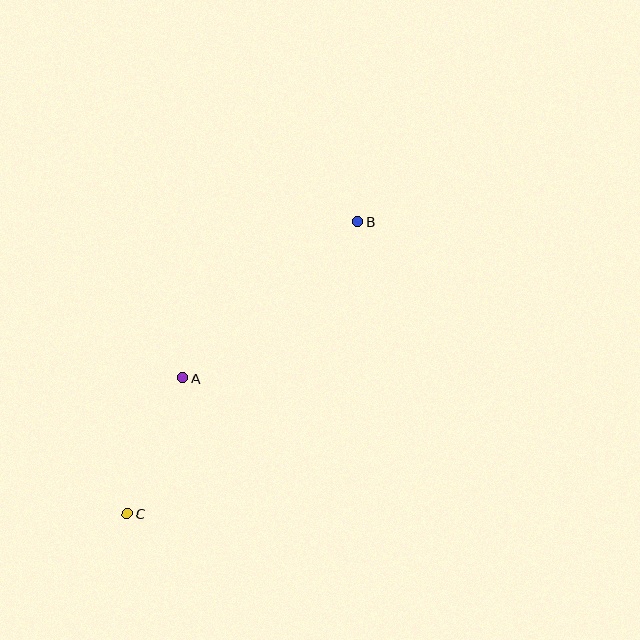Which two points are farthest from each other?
Points B and C are farthest from each other.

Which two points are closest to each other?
Points A and C are closest to each other.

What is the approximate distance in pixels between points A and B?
The distance between A and B is approximately 234 pixels.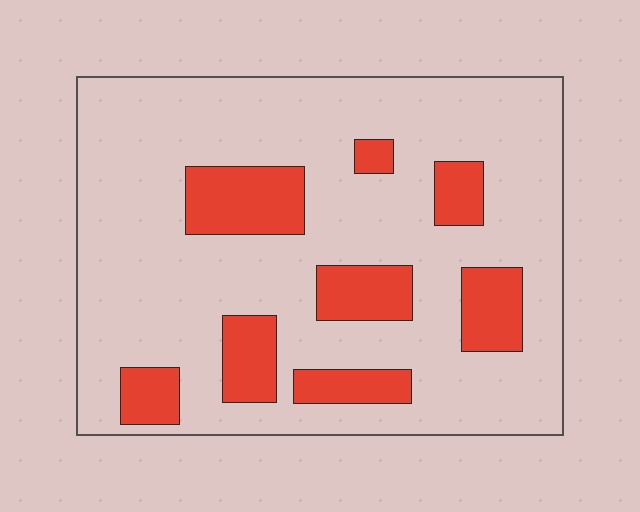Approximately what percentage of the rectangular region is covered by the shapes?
Approximately 20%.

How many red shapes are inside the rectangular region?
8.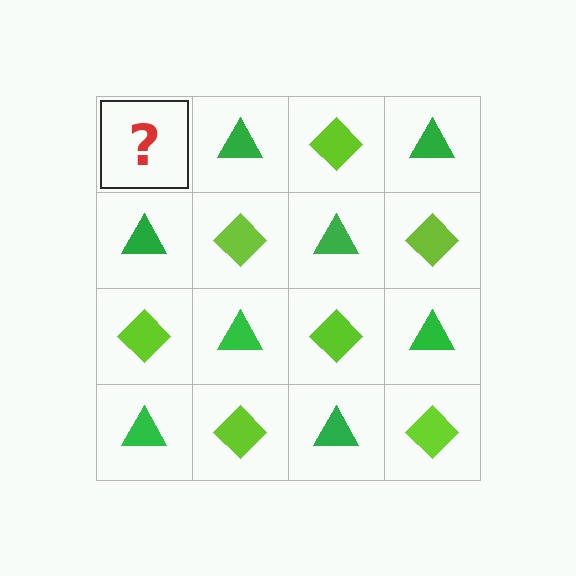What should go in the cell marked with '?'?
The missing cell should contain a lime diamond.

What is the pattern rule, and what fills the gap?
The rule is that it alternates lime diamond and green triangle in a checkerboard pattern. The gap should be filled with a lime diamond.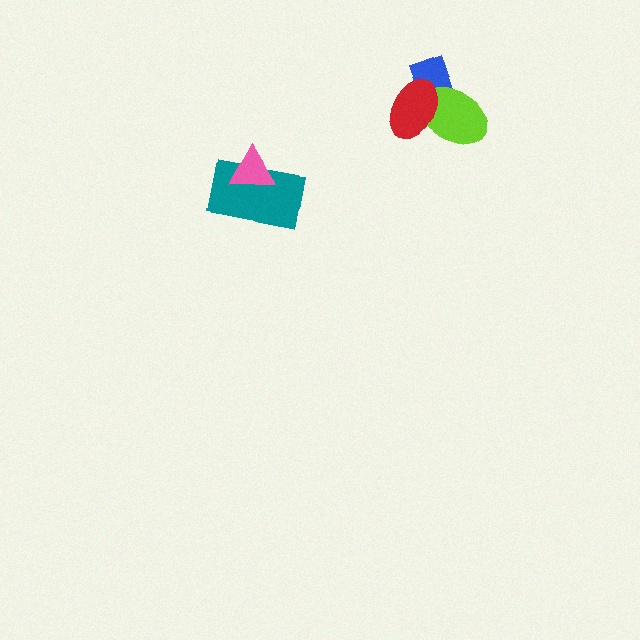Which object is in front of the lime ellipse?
The red ellipse is in front of the lime ellipse.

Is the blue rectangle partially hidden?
Yes, it is partially covered by another shape.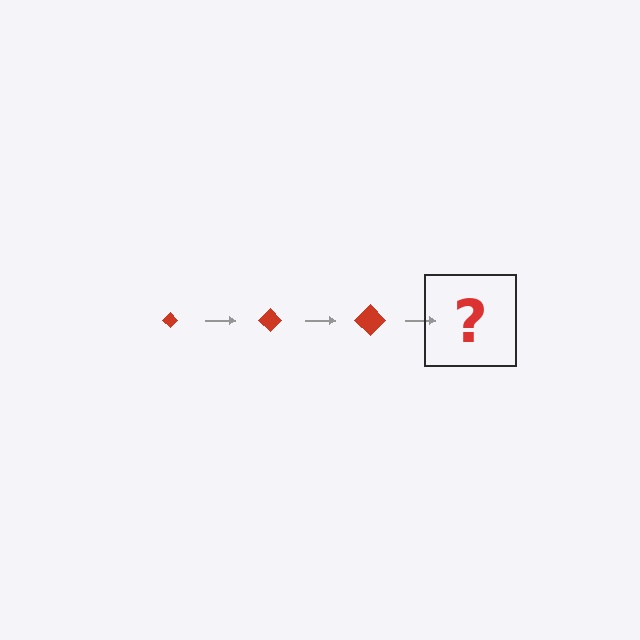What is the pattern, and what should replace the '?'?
The pattern is that the diamond gets progressively larger each step. The '?' should be a red diamond, larger than the previous one.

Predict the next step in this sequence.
The next step is a red diamond, larger than the previous one.